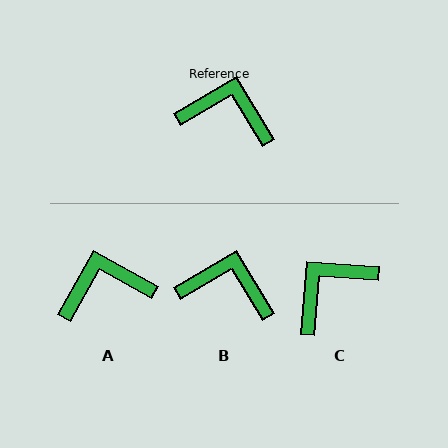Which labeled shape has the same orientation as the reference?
B.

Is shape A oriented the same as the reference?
No, it is off by about 30 degrees.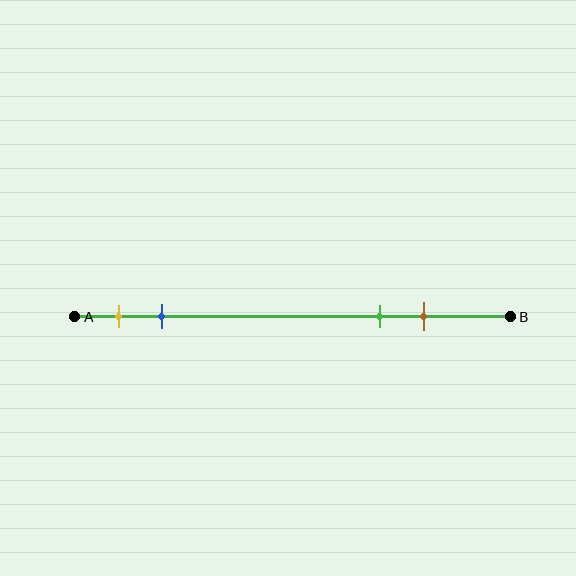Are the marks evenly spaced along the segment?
No, the marks are not evenly spaced.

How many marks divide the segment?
There are 4 marks dividing the segment.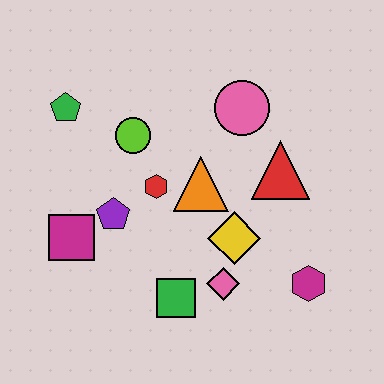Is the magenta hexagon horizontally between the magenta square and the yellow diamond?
No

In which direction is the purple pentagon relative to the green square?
The purple pentagon is above the green square.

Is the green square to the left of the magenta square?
No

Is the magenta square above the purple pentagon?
No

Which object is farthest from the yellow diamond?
The green pentagon is farthest from the yellow diamond.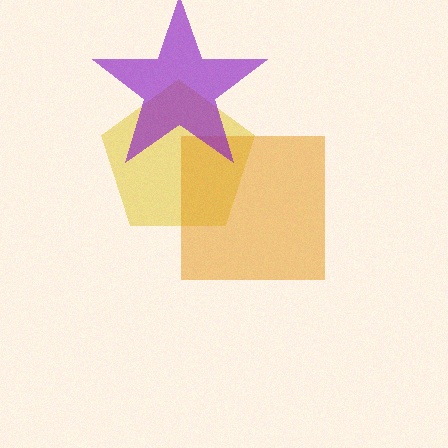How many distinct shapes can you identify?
There are 3 distinct shapes: a yellow pentagon, an orange square, a purple star.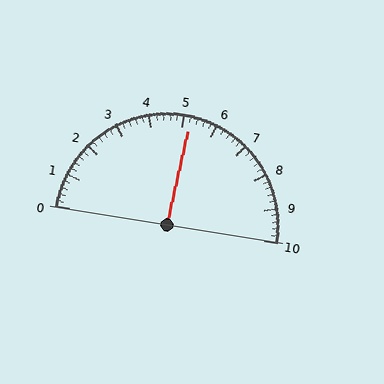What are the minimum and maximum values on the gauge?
The gauge ranges from 0 to 10.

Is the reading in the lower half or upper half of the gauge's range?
The reading is in the upper half of the range (0 to 10).